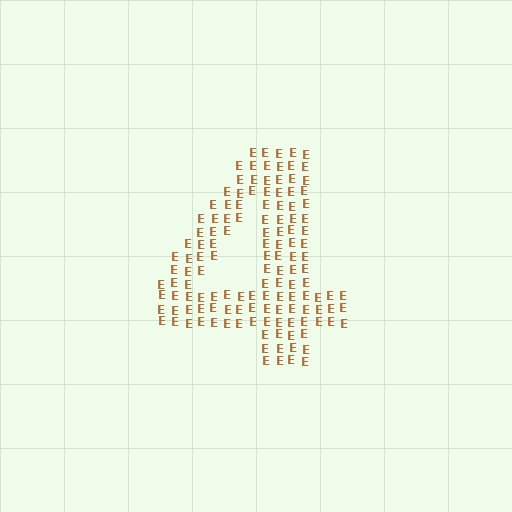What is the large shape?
The large shape is the digit 4.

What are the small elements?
The small elements are letter E's.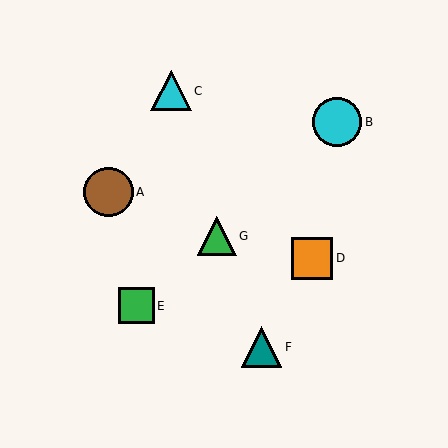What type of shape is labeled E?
Shape E is a green square.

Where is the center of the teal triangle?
The center of the teal triangle is at (261, 347).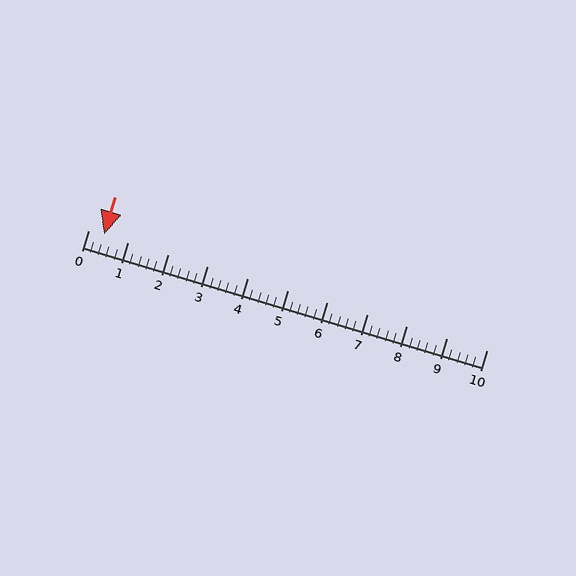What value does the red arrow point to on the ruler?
The red arrow points to approximately 0.4.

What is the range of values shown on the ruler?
The ruler shows values from 0 to 10.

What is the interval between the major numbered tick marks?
The major tick marks are spaced 1 units apart.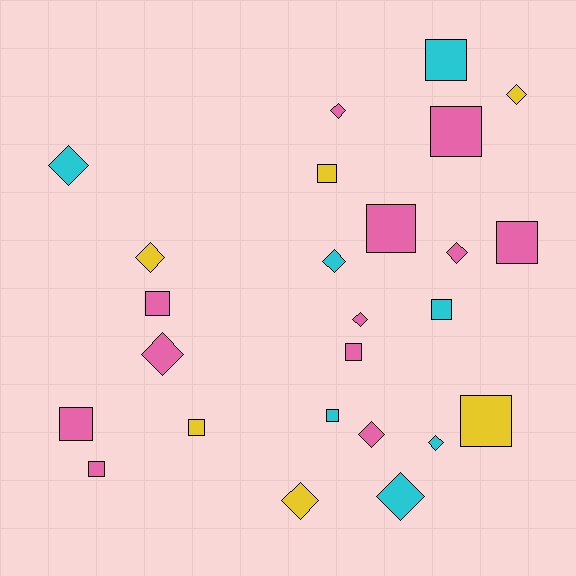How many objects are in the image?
There are 25 objects.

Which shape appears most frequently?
Square, with 13 objects.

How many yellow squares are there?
There are 3 yellow squares.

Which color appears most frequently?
Pink, with 12 objects.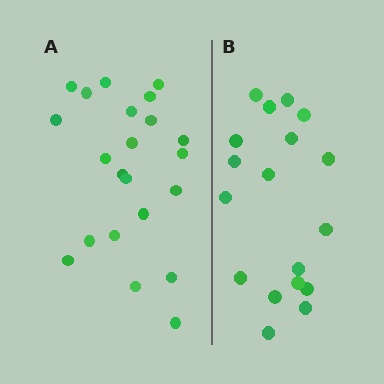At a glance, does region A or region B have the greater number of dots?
Region A (the left region) has more dots.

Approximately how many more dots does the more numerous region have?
Region A has about 4 more dots than region B.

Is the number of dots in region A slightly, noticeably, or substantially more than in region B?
Region A has only slightly more — the two regions are fairly close. The ratio is roughly 1.2 to 1.